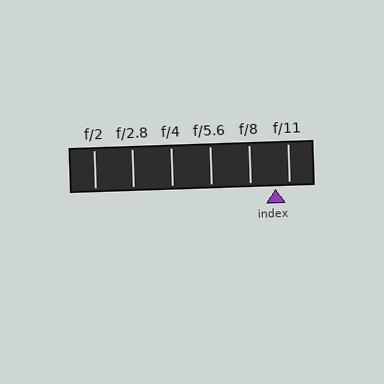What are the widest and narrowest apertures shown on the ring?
The widest aperture shown is f/2 and the narrowest is f/11.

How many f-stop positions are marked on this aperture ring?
There are 6 f-stop positions marked.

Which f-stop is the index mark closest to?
The index mark is closest to f/11.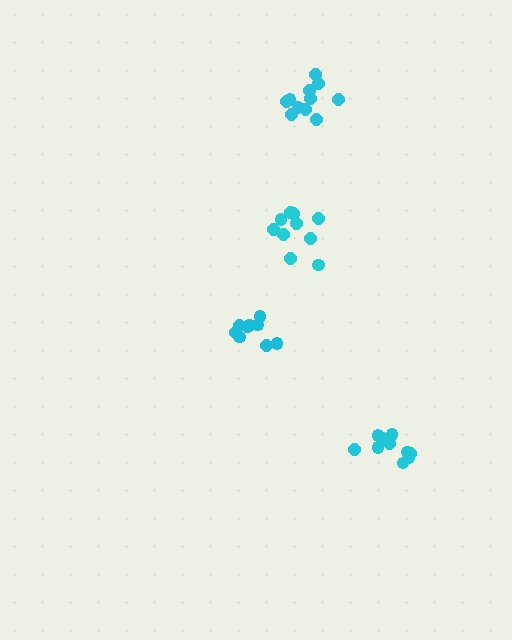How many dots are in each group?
Group 1: 11 dots, Group 2: 11 dots, Group 3: 9 dots, Group 4: 10 dots (41 total).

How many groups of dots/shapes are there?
There are 4 groups.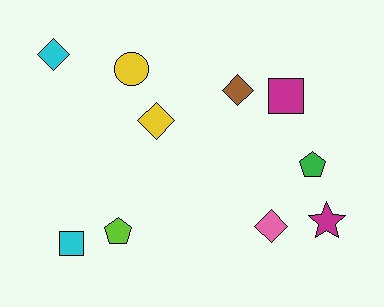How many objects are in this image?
There are 10 objects.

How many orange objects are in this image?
There are no orange objects.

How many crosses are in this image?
There are no crosses.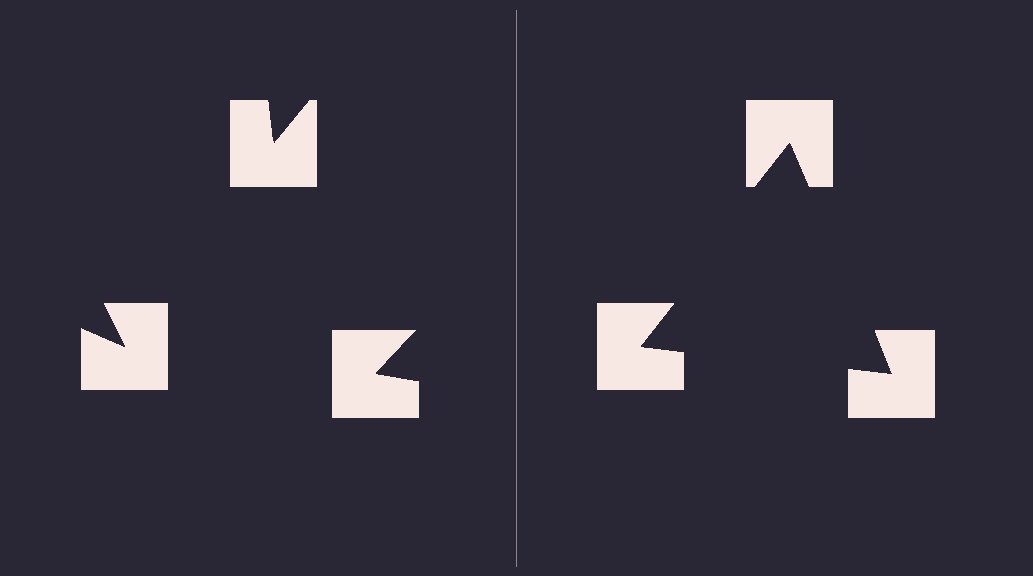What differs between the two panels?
The notched squares are positioned identically on both sides; only the wedge orientations differ. On the right they align to a triangle; on the left they are misaligned.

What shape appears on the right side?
An illusory triangle.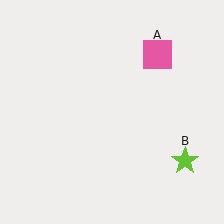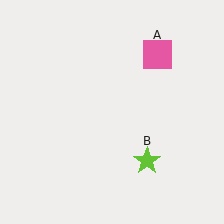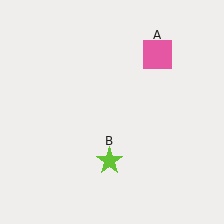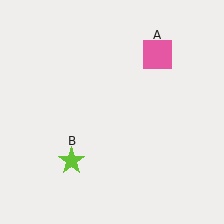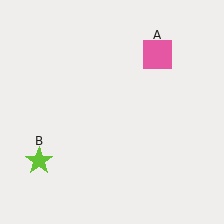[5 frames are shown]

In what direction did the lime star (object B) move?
The lime star (object B) moved left.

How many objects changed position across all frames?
1 object changed position: lime star (object B).